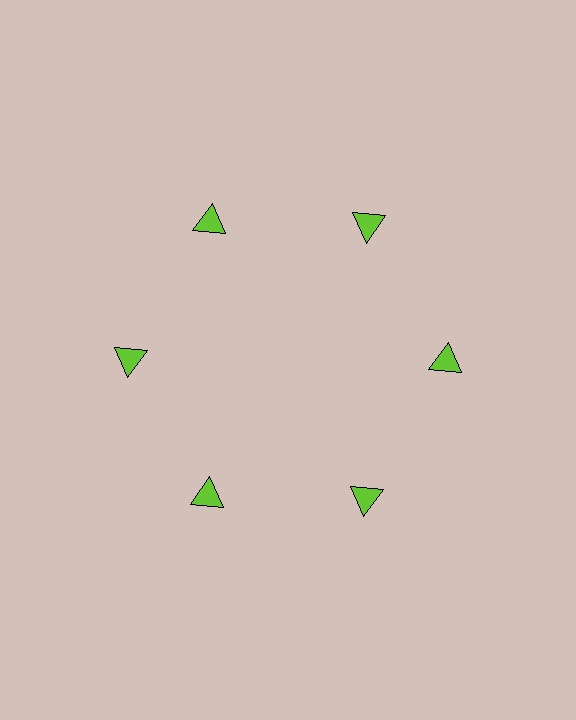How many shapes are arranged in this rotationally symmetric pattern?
There are 6 shapes, arranged in 6 groups of 1.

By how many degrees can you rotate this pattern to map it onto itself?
The pattern maps onto itself every 60 degrees of rotation.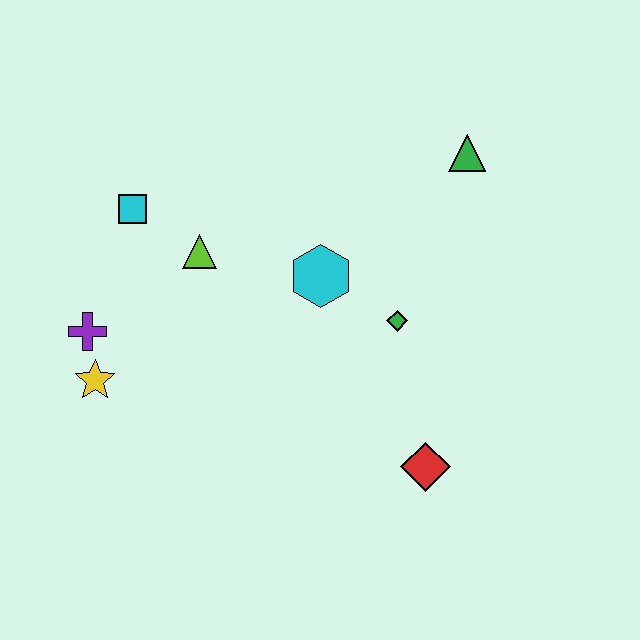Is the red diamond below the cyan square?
Yes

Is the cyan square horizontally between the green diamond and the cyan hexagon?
No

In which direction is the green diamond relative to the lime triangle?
The green diamond is to the right of the lime triangle.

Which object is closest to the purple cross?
The yellow star is closest to the purple cross.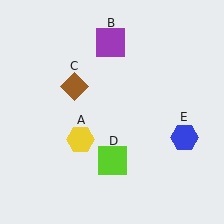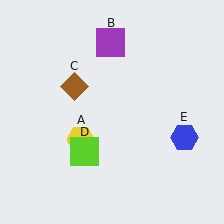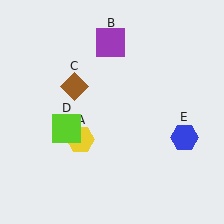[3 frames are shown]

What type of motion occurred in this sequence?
The lime square (object D) rotated clockwise around the center of the scene.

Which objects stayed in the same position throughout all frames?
Yellow hexagon (object A) and purple square (object B) and brown diamond (object C) and blue hexagon (object E) remained stationary.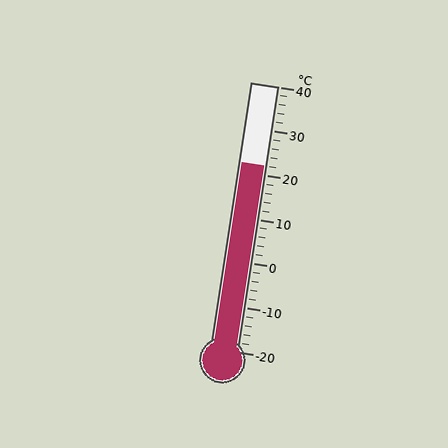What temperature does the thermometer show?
The thermometer shows approximately 22°C.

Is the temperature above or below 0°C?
The temperature is above 0°C.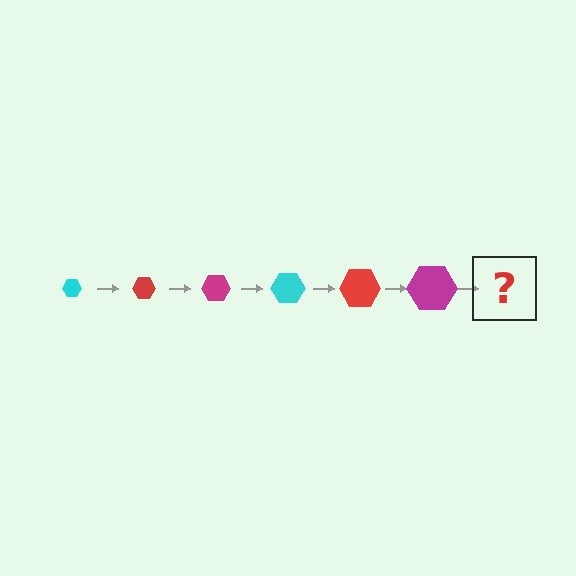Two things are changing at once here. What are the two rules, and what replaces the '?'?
The two rules are that the hexagon grows larger each step and the color cycles through cyan, red, and magenta. The '?' should be a cyan hexagon, larger than the previous one.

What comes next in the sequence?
The next element should be a cyan hexagon, larger than the previous one.